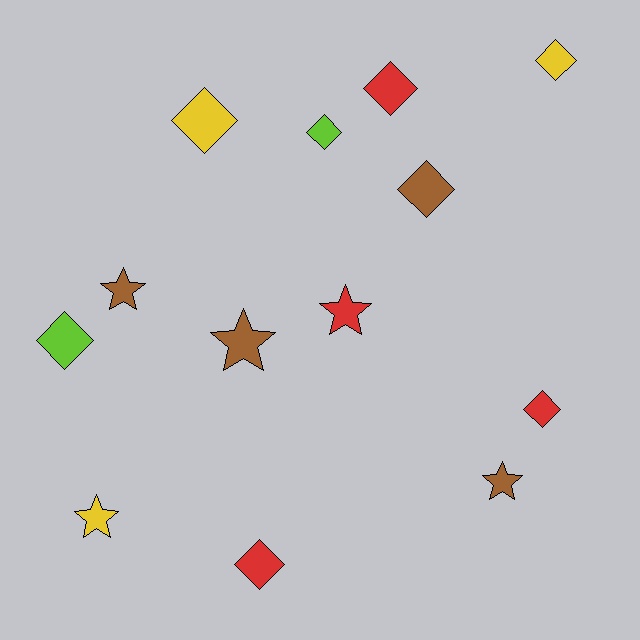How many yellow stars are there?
There is 1 yellow star.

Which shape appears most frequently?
Diamond, with 8 objects.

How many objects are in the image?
There are 13 objects.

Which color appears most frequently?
Red, with 4 objects.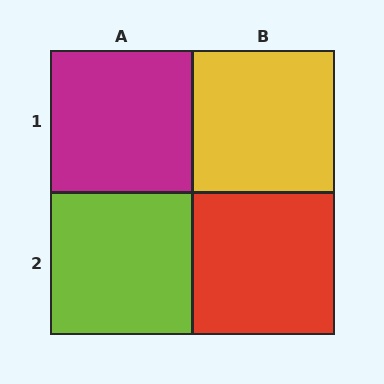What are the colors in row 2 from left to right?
Lime, red.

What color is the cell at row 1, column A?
Magenta.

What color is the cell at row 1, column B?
Yellow.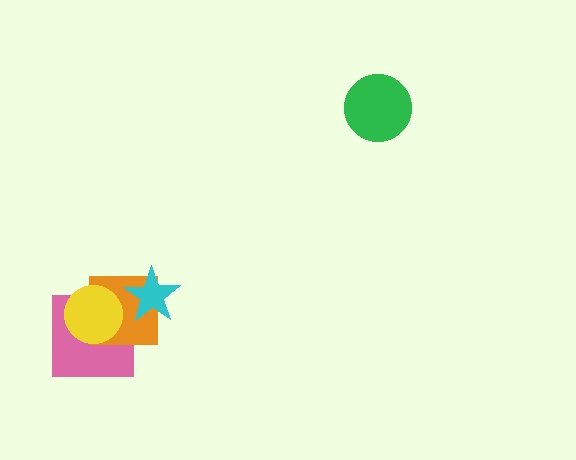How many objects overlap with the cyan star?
1 object overlaps with the cyan star.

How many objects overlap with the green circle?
0 objects overlap with the green circle.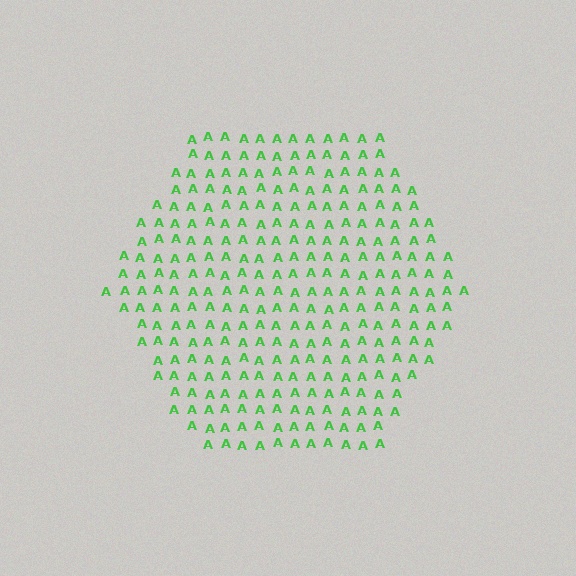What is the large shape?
The large shape is a hexagon.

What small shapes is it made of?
It is made of small letter A's.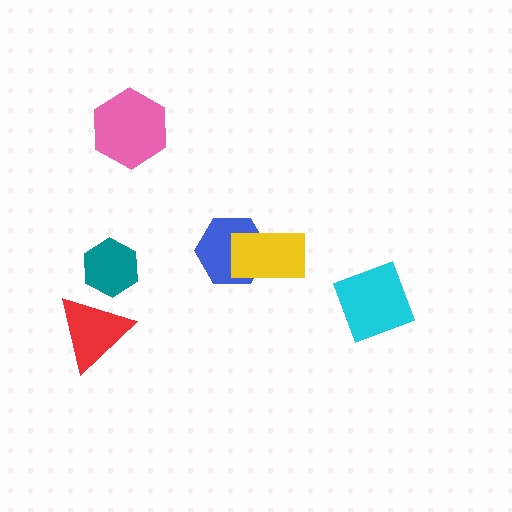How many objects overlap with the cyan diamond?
0 objects overlap with the cyan diamond.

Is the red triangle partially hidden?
No, no other shape covers it.